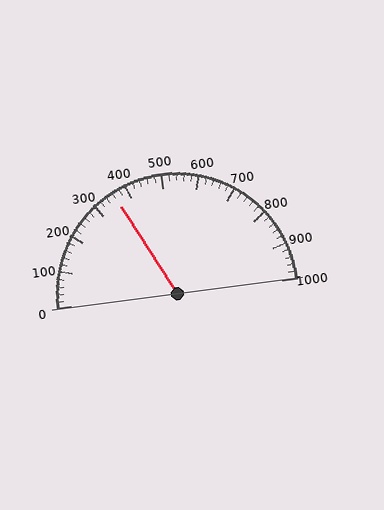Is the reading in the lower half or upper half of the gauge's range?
The reading is in the lower half of the range (0 to 1000).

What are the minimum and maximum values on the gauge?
The gauge ranges from 0 to 1000.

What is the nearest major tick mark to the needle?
The nearest major tick mark is 400.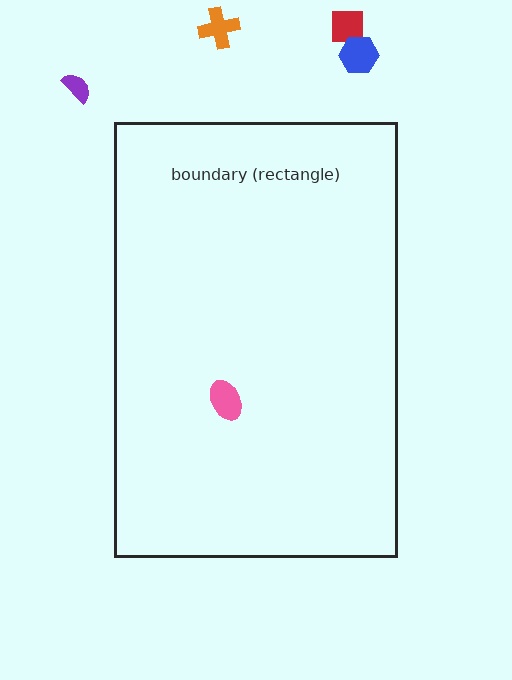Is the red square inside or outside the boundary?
Outside.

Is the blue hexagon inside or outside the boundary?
Outside.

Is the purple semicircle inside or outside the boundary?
Outside.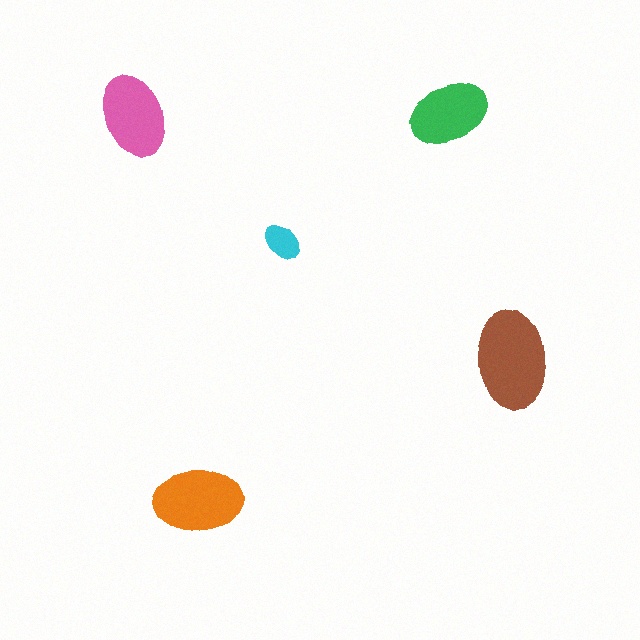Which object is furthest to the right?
The brown ellipse is rightmost.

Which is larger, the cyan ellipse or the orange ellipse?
The orange one.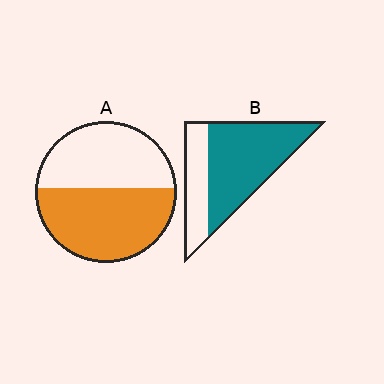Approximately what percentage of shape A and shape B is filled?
A is approximately 55% and B is approximately 70%.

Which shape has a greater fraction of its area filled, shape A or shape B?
Shape B.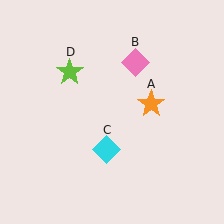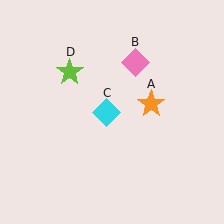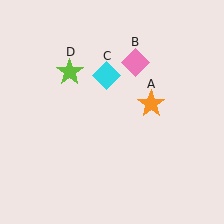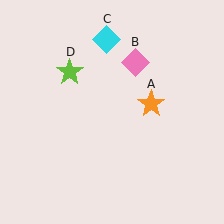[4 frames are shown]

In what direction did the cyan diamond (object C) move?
The cyan diamond (object C) moved up.